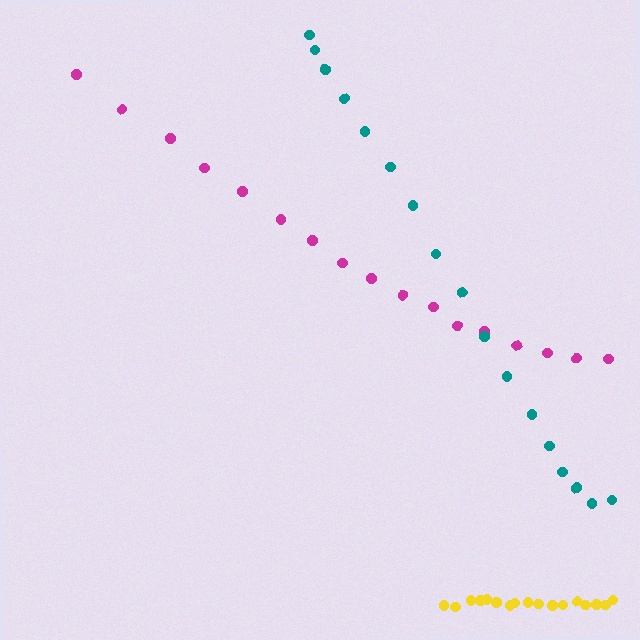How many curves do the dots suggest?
There are 3 distinct paths.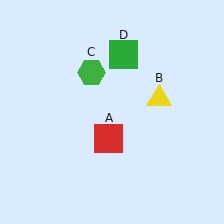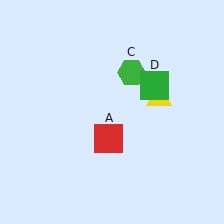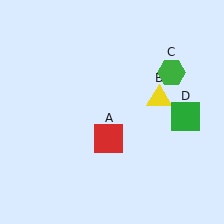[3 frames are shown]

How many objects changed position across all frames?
2 objects changed position: green hexagon (object C), green square (object D).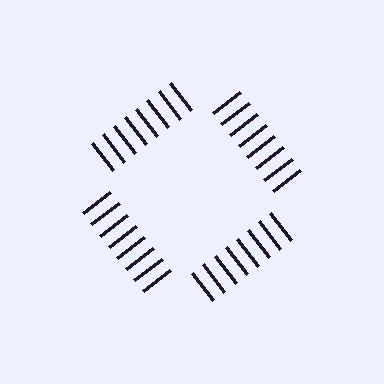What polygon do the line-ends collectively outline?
An illusory square — the line segments terminate on its edges but no continuous stroke is drawn.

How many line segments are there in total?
32 — 8 along each of the 4 edges.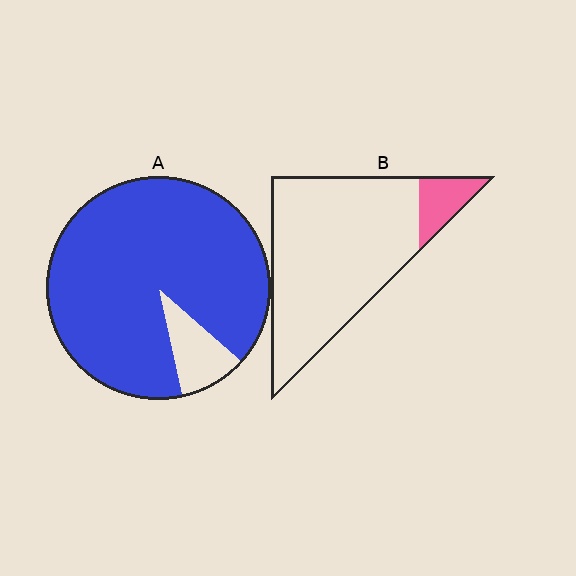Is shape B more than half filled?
No.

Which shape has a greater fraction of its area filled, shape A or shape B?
Shape A.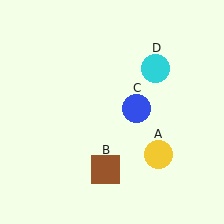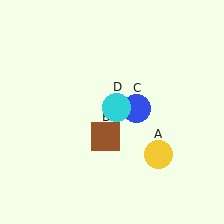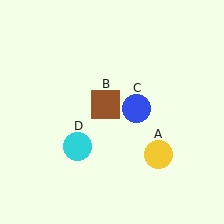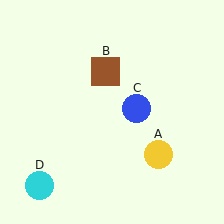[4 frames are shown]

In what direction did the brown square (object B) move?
The brown square (object B) moved up.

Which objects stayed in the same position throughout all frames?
Yellow circle (object A) and blue circle (object C) remained stationary.